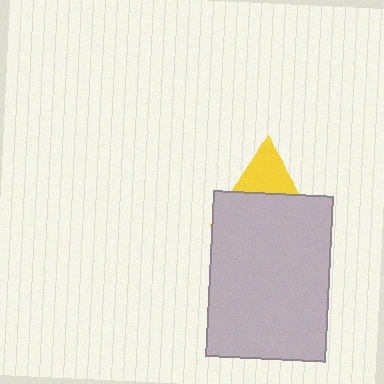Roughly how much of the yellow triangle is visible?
A small part of it is visible (roughly 39%).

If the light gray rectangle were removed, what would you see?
You would see the complete yellow triangle.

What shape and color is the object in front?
The object in front is a light gray rectangle.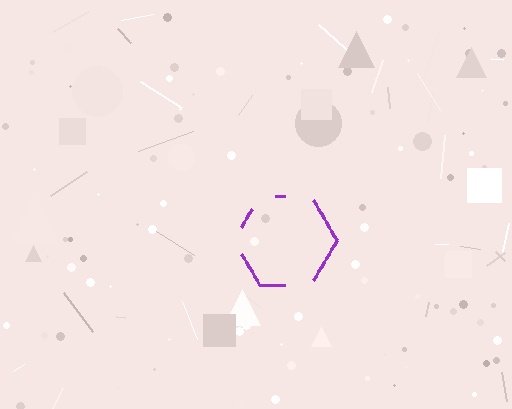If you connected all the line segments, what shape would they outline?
They would outline a hexagon.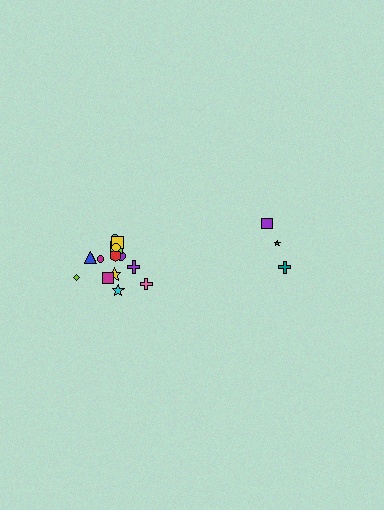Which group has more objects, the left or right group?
The left group.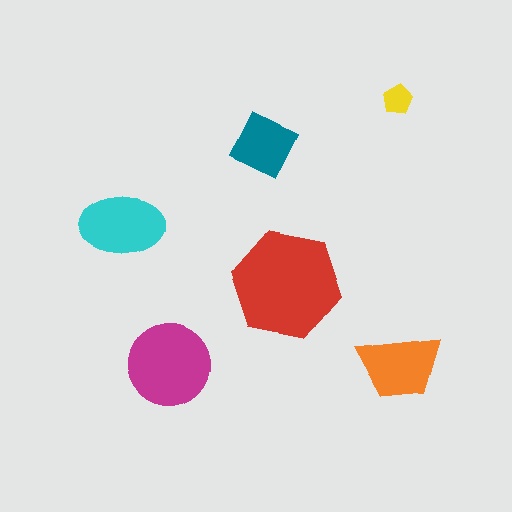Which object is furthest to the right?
The orange trapezoid is rightmost.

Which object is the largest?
The red hexagon.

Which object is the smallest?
The yellow pentagon.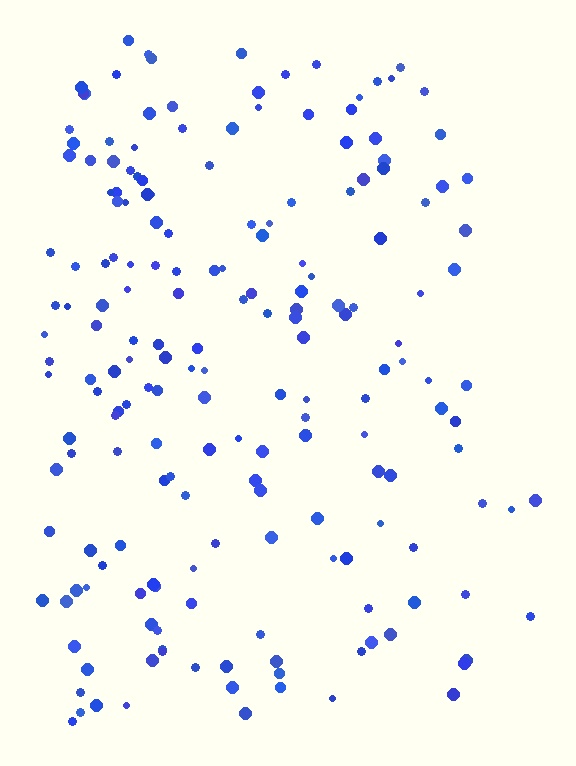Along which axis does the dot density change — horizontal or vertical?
Horizontal.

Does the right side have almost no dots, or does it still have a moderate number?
Still a moderate number, just noticeably fewer than the left.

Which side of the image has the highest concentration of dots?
The left.